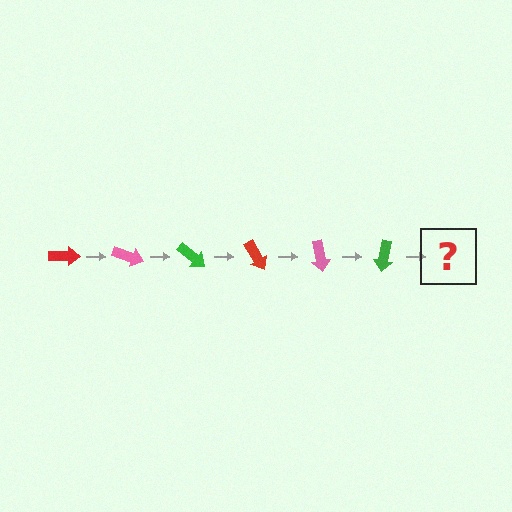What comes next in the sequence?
The next element should be a red arrow, rotated 120 degrees from the start.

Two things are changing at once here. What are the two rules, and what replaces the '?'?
The two rules are that it rotates 20 degrees each step and the color cycles through red, pink, and green. The '?' should be a red arrow, rotated 120 degrees from the start.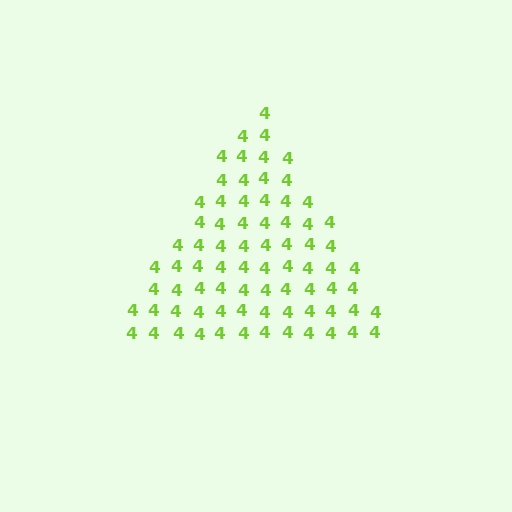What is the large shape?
The large shape is a triangle.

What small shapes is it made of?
It is made of small digit 4's.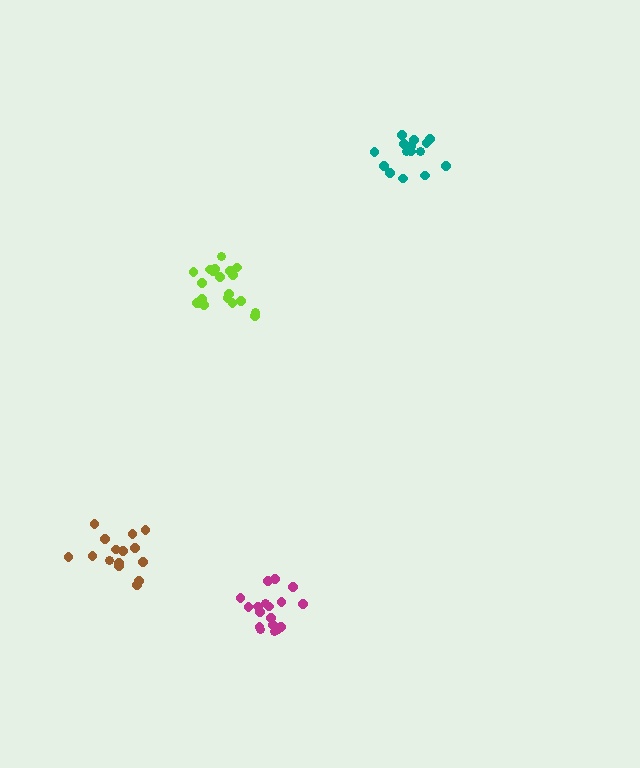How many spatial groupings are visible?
There are 4 spatial groupings.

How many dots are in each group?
Group 1: 15 dots, Group 2: 20 dots, Group 3: 15 dots, Group 4: 18 dots (68 total).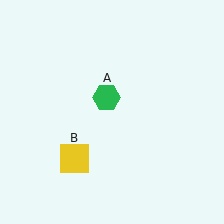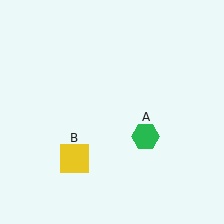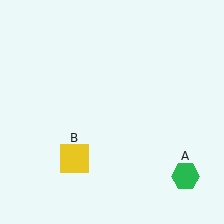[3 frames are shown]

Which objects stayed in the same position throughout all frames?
Yellow square (object B) remained stationary.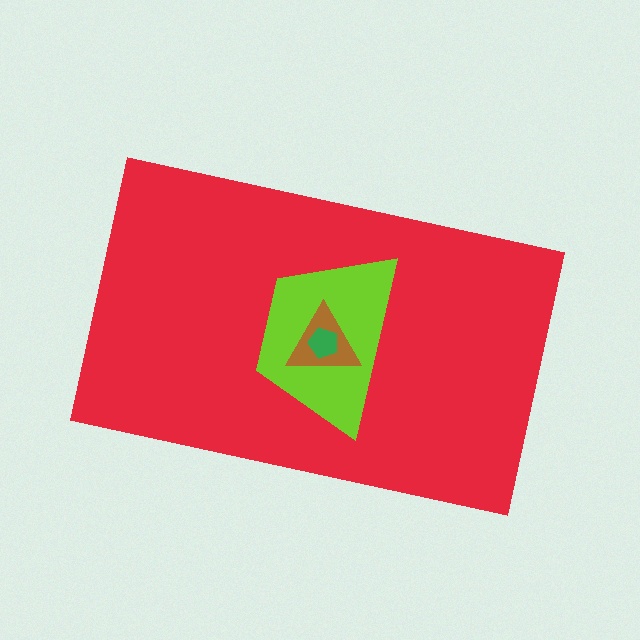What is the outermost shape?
The red rectangle.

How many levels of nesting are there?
4.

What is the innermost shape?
The green pentagon.